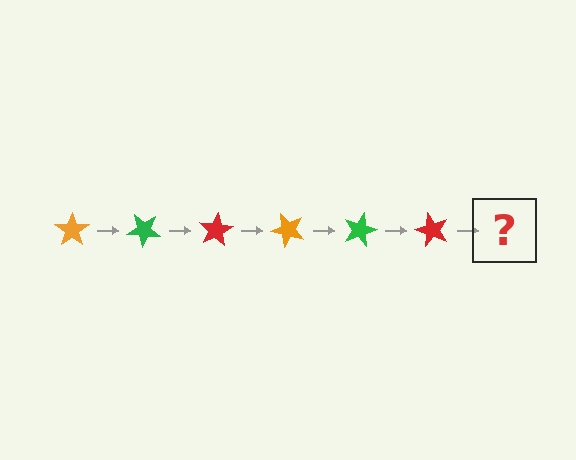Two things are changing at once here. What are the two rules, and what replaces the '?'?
The two rules are that it rotates 40 degrees each step and the color cycles through orange, green, and red. The '?' should be an orange star, rotated 240 degrees from the start.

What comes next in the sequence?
The next element should be an orange star, rotated 240 degrees from the start.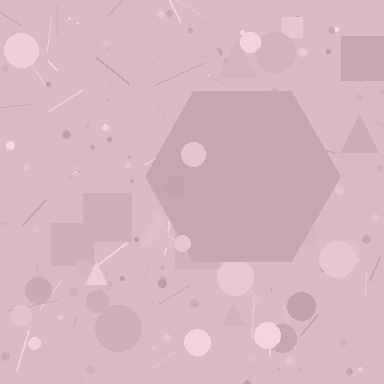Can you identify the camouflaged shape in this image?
The camouflaged shape is a hexagon.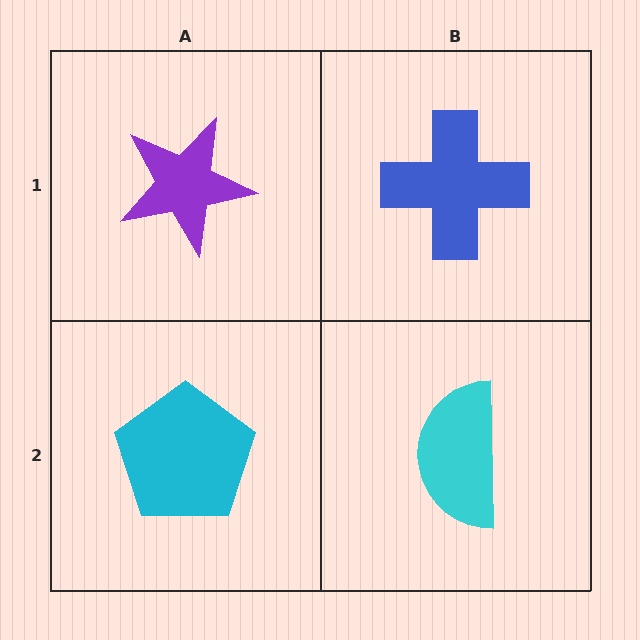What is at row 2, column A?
A cyan pentagon.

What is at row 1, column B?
A blue cross.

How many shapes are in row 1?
2 shapes.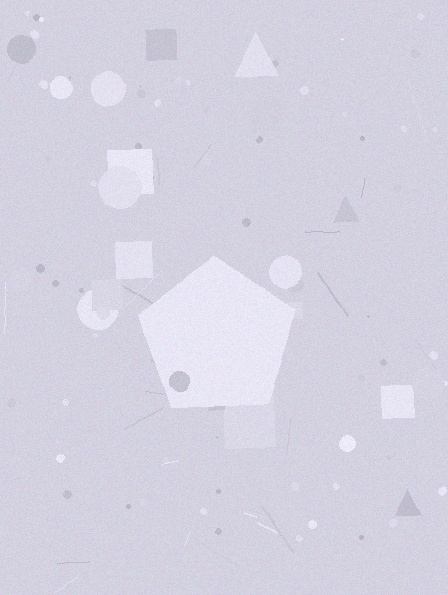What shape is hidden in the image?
A pentagon is hidden in the image.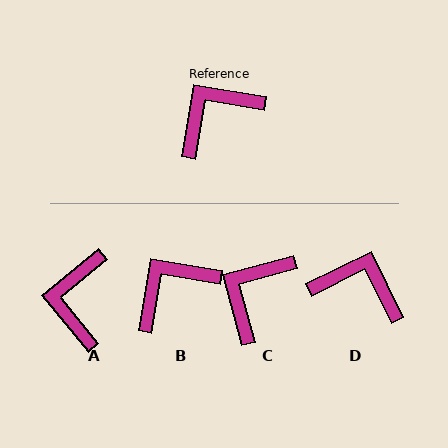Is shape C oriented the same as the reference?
No, it is off by about 24 degrees.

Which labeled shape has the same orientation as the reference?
B.